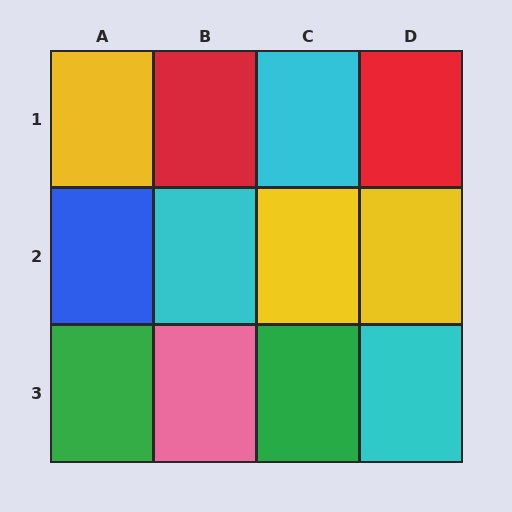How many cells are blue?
1 cell is blue.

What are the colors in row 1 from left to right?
Yellow, red, cyan, red.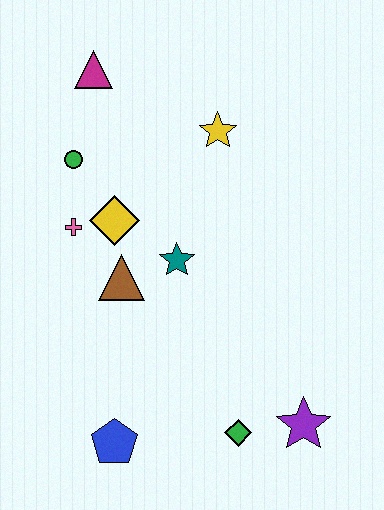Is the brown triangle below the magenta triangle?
Yes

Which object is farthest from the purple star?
The magenta triangle is farthest from the purple star.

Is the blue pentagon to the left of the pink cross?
No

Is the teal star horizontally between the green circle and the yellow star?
Yes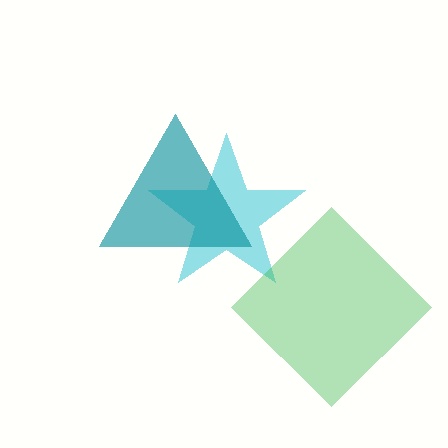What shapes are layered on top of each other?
The layered shapes are: a cyan star, a teal triangle, a green diamond.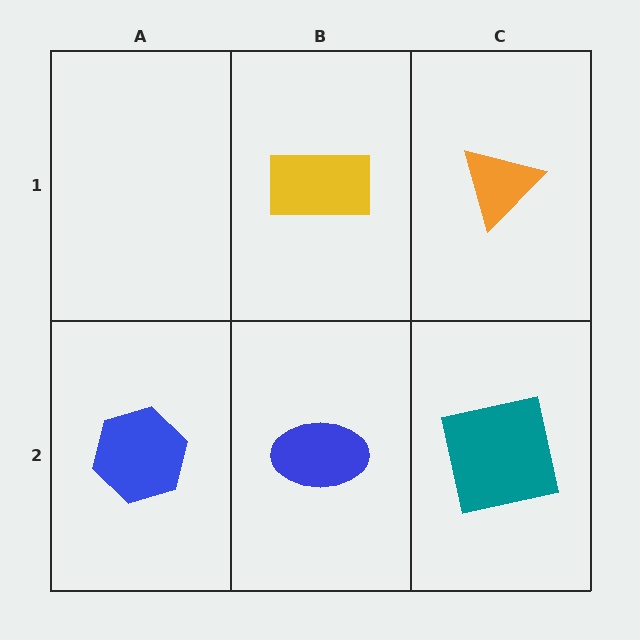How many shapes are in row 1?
2 shapes.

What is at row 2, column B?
A blue ellipse.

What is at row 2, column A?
A blue hexagon.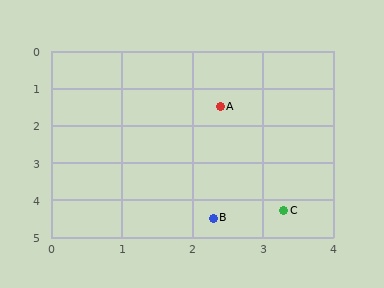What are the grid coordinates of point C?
Point C is at approximately (3.3, 4.3).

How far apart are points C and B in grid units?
Points C and B are about 1.0 grid units apart.